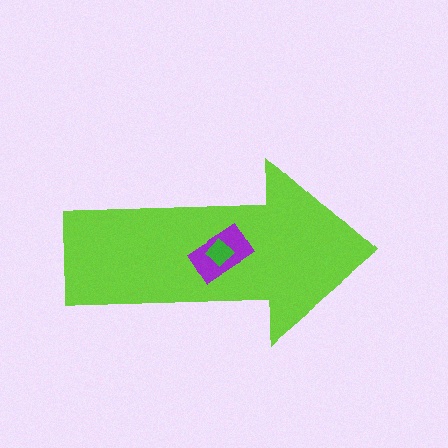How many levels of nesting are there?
3.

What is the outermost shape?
The lime arrow.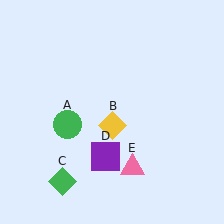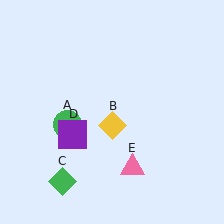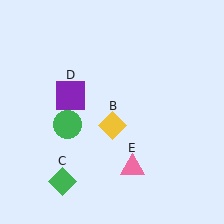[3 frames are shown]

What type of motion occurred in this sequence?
The purple square (object D) rotated clockwise around the center of the scene.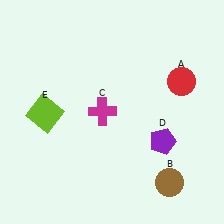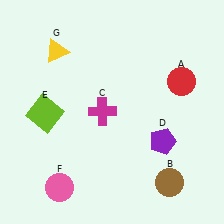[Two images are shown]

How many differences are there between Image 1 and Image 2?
There are 2 differences between the two images.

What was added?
A pink circle (F), a yellow triangle (G) were added in Image 2.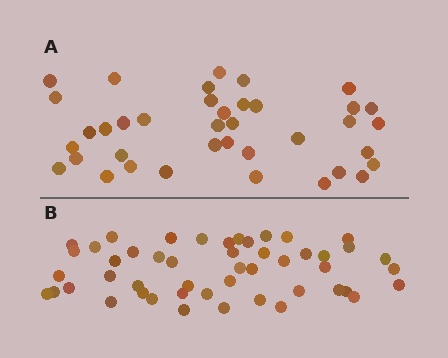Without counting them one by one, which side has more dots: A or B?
Region B (the bottom region) has more dots.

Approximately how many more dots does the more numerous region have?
Region B has roughly 12 or so more dots than region A.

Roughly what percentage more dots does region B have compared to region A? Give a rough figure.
About 30% more.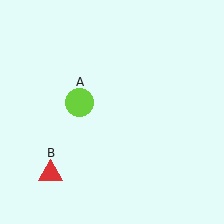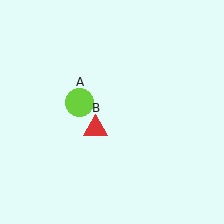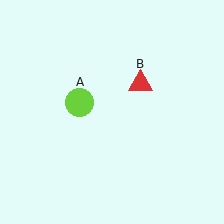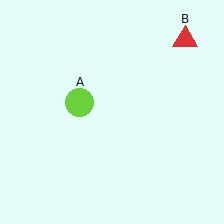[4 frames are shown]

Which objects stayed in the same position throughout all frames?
Lime circle (object A) remained stationary.